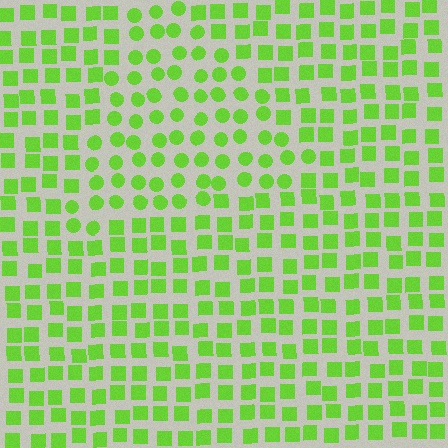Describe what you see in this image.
The image is filled with small lime elements arranged in a uniform grid. A triangle-shaped region contains circles, while the surrounding area contains squares. The boundary is defined purely by the change in element shape.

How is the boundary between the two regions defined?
The boundary is defined by a change in element shape: circles inside vs. squares outside. All elements share the same color and spacing.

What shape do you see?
I see a triangle.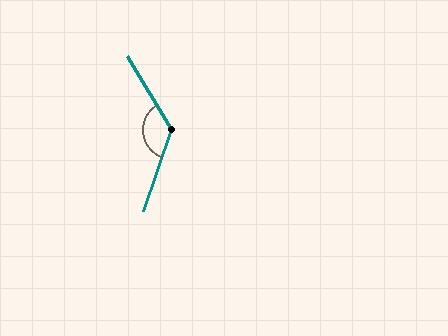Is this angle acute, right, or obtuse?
It is obtuse.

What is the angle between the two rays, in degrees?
Approximately 130 degrees.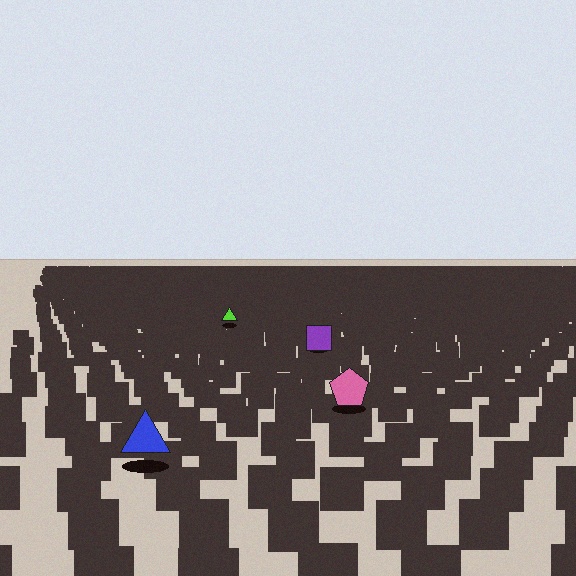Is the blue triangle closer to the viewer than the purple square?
Yes. The blue triangle is closer — you can tell from the texture gradient: the ground texture is coarser near it.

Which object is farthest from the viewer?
The lime triangle is farthest from the viewer. It appears smaller and the ground texture around it is denser.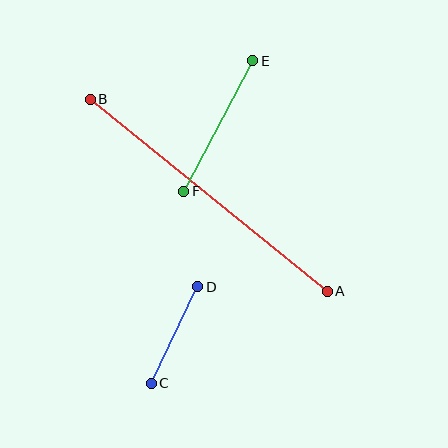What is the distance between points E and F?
The distance is approximately 147 pixels.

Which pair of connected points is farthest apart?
Points A and B are farthest apart.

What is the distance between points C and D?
The distance is approximately 107 pixels.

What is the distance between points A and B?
The distance is approximately 305 pixels.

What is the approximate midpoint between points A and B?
The midpoint is at approximately (209, 195) pixels.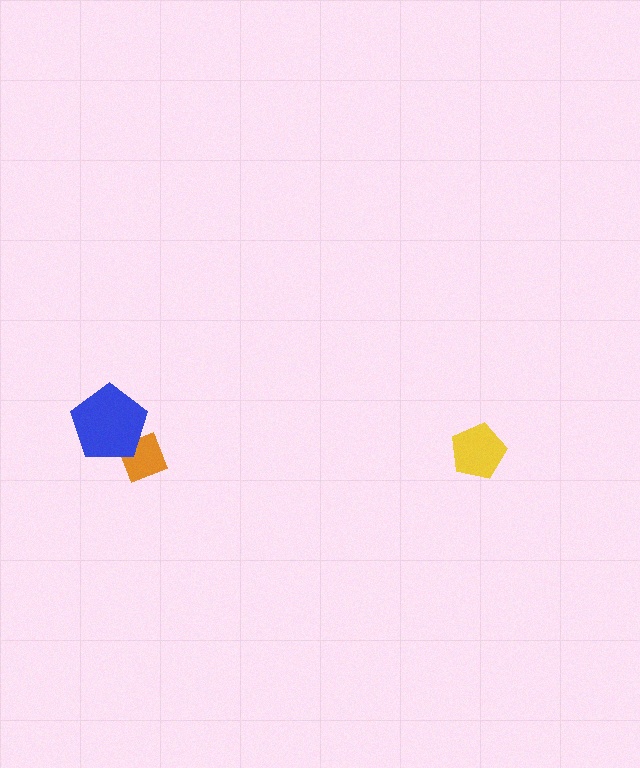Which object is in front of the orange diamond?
The blue pentagon is in front of the orange diamond.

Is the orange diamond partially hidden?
Yes, it is partially covered by another shape.